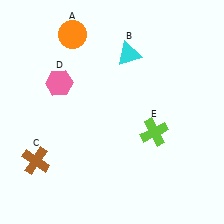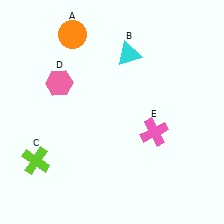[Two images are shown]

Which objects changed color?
C changed from brown to lime. E changed from lime to pink.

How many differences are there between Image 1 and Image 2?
There are 2 differences between the two images.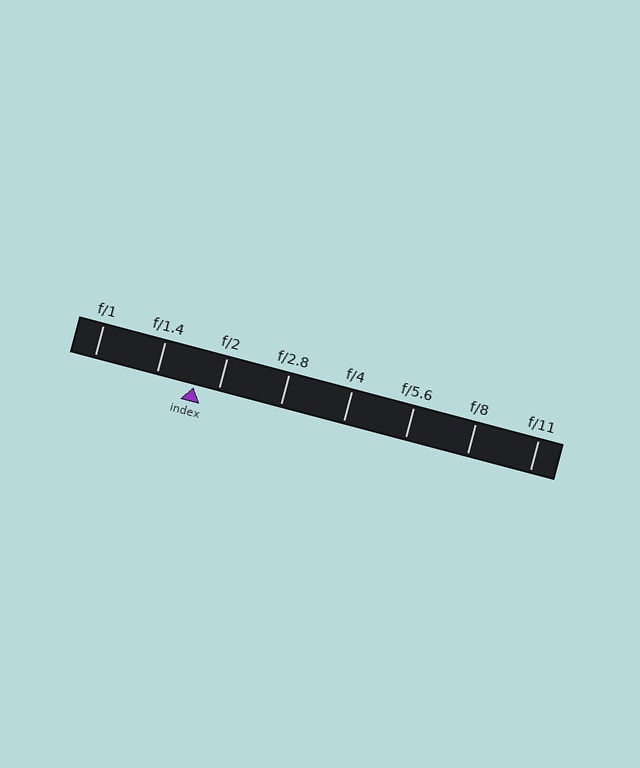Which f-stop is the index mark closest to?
The index mark is closest to f/2.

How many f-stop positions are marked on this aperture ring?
There are 8 f-stop positions marked.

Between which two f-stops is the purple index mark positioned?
The index mark is between f/1.4 and f/2.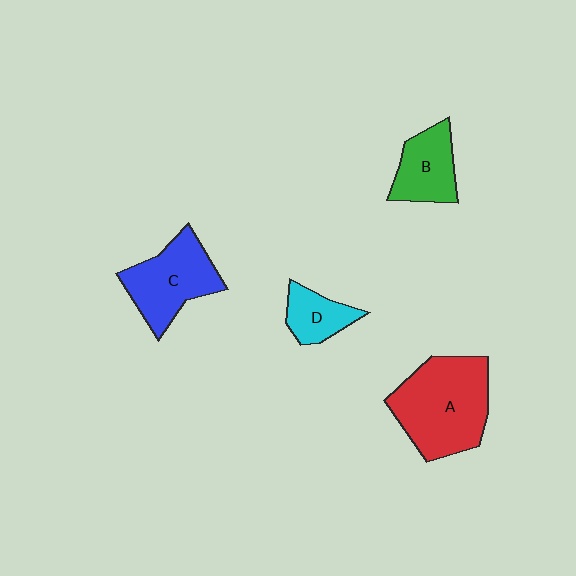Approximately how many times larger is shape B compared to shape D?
Approximately 1.4 times.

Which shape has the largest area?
Shape A (red).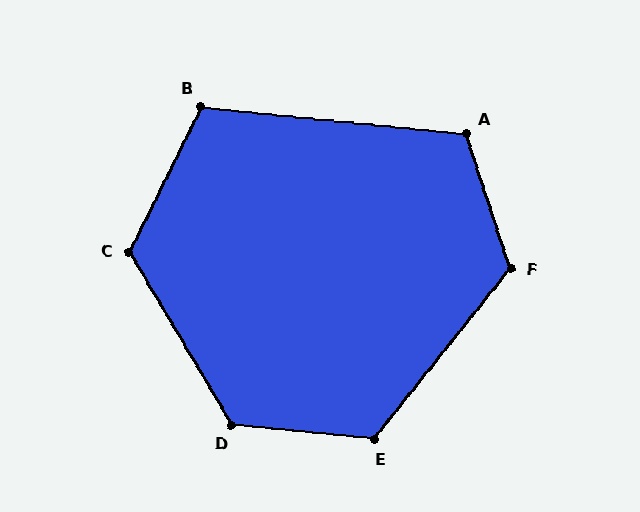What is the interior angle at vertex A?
Approximately 114 degrees (obtuse).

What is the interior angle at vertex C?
Approximately 123 degrees (obtuse).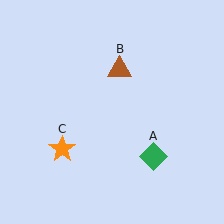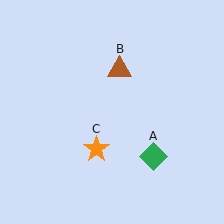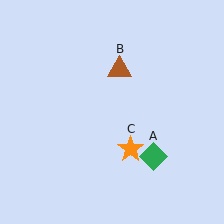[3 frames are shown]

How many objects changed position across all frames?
1 object changed position: orange star (object C).